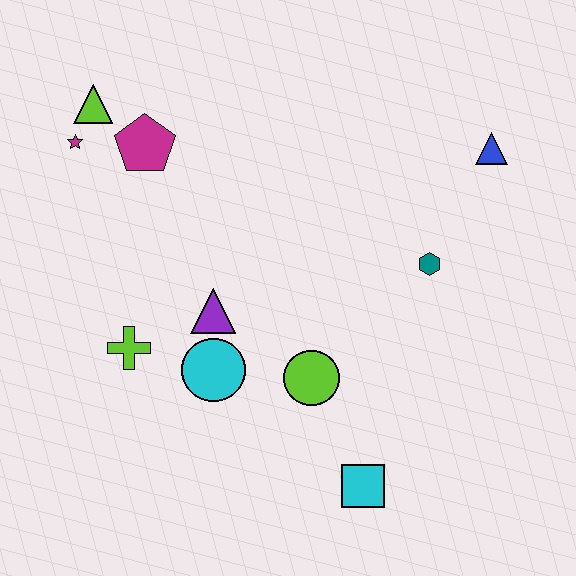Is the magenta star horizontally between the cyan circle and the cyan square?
No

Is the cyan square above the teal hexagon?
No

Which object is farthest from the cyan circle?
The blue triangle is farthest from the cyan circle.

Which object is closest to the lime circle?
The cyan circle is closest to the lime circle.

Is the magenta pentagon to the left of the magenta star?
No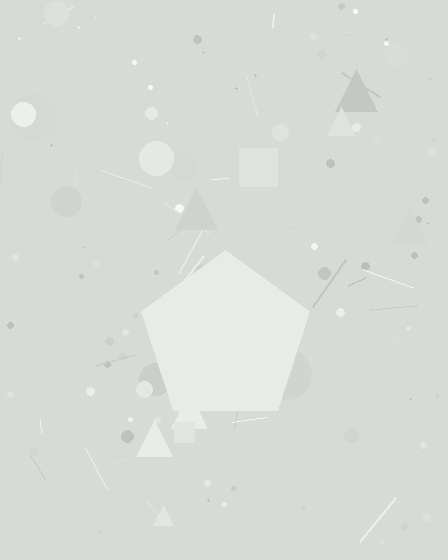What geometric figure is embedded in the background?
A pentagon is embedded in the background.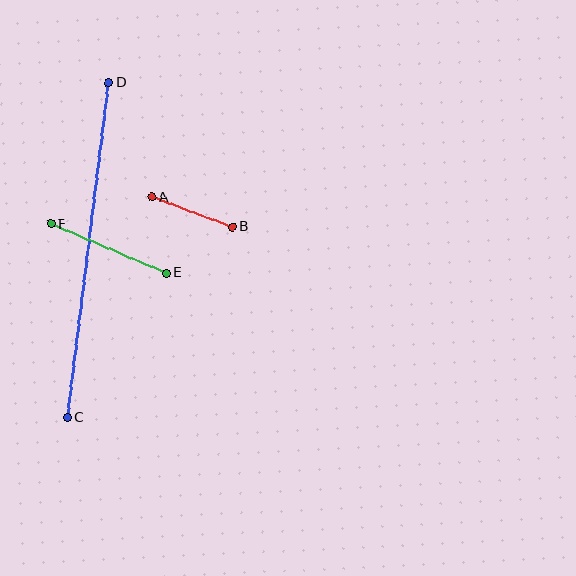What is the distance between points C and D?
The distance is approximately 337 pixels.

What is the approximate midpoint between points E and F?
The midpoint is at approximately (109, 249) pixels.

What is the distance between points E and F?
The distance is approximately 125 pixels.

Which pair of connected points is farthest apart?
Points C and D are farthest apart.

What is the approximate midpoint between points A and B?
The midpoint is at approximately (192, 212) pixels.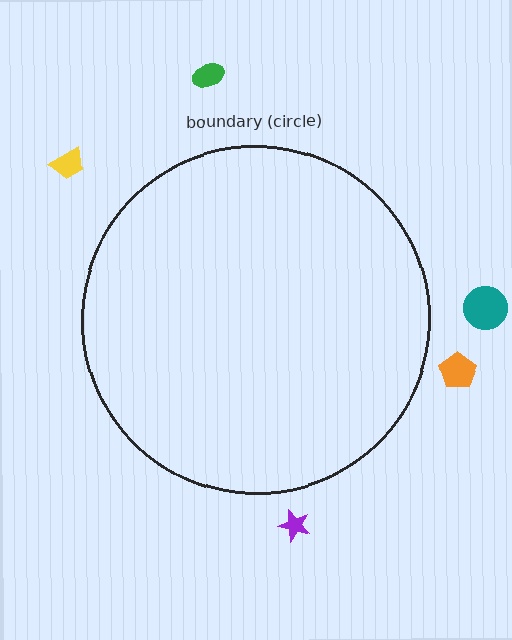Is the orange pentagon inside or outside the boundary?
Outside.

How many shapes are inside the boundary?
0 inside, 5 outside.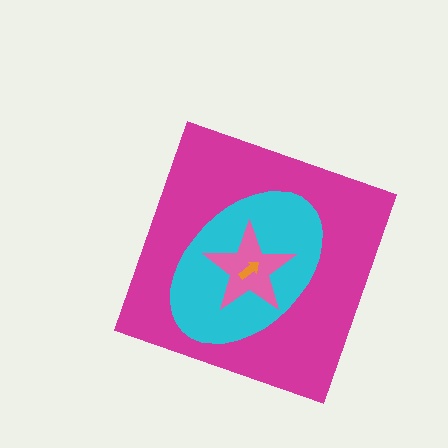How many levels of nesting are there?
4.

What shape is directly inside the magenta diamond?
The cyan ellipse.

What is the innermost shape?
The orange arrow.